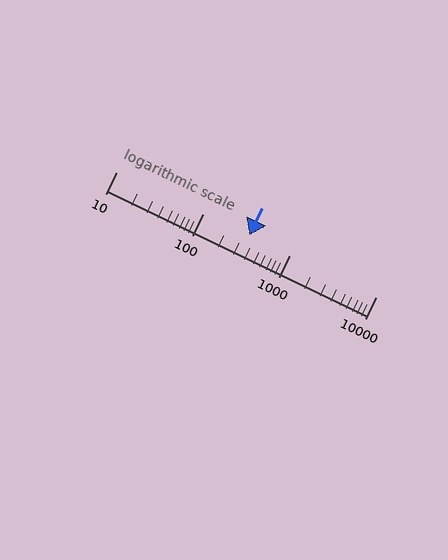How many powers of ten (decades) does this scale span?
The scale spans 3 decades, from 10 to 10000.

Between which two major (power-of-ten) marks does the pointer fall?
The pointer is between 100 and 1000.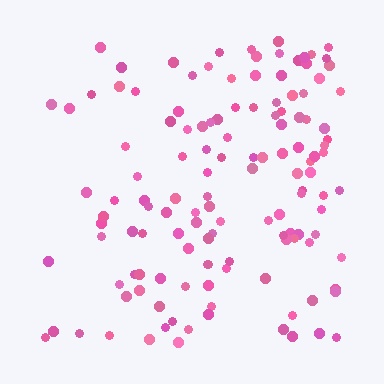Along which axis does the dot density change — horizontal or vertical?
Horizontal.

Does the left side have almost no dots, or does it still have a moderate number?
Still a moderate number, just noticeably fewer than the right.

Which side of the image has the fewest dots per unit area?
The left.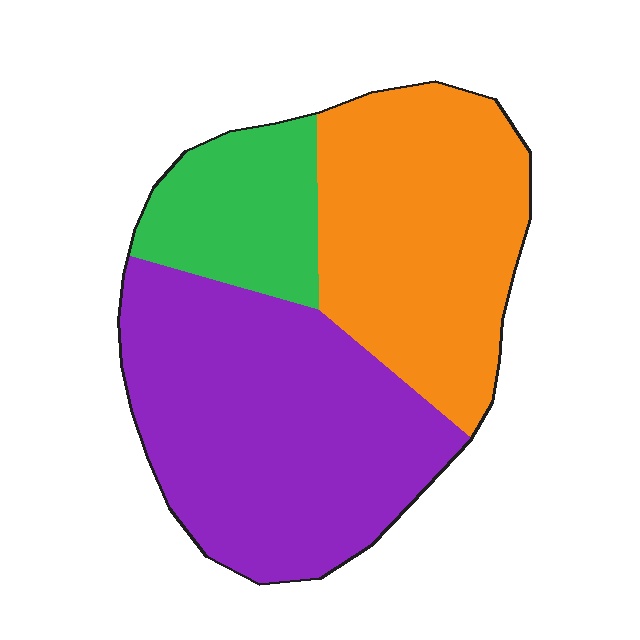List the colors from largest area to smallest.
From largest to smallest: purple, orange, green.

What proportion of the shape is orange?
Orange covers around 35% of the shape.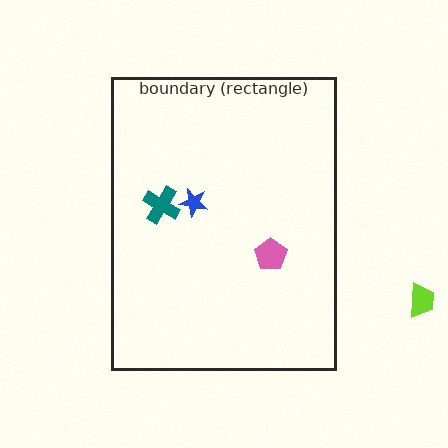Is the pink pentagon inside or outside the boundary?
Inside.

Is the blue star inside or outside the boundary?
Inside.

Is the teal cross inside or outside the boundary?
Inside.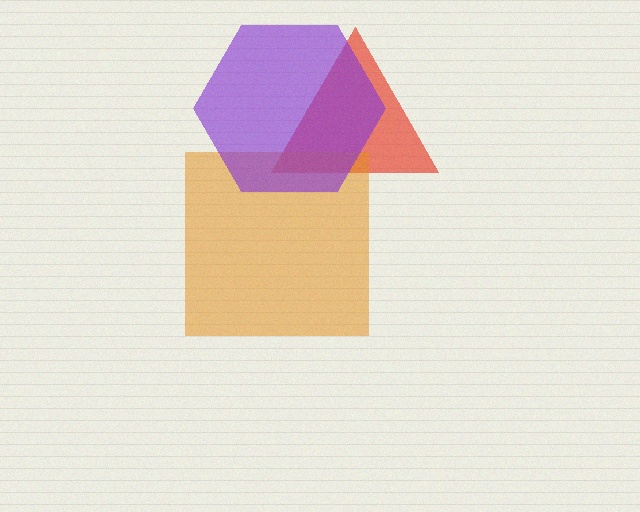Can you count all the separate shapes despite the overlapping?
Yes, there are 3 separate shapes.